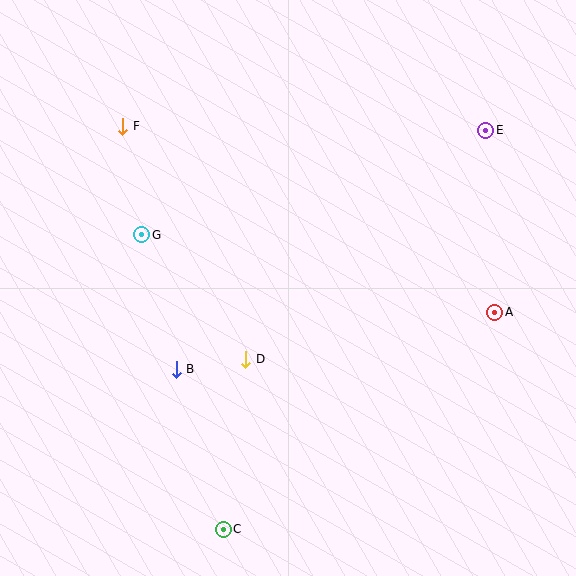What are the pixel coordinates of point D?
Point D is at (246, 360).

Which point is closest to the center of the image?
Point D at (246, 360) is closest to the center.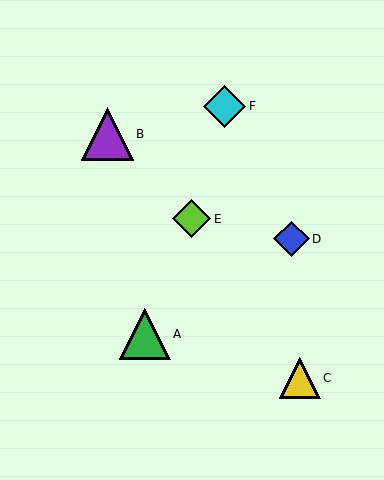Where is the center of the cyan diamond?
The center of the cyan diamond is at (224, 106).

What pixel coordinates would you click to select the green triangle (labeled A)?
Click at (145, 334) to select the green triangle A.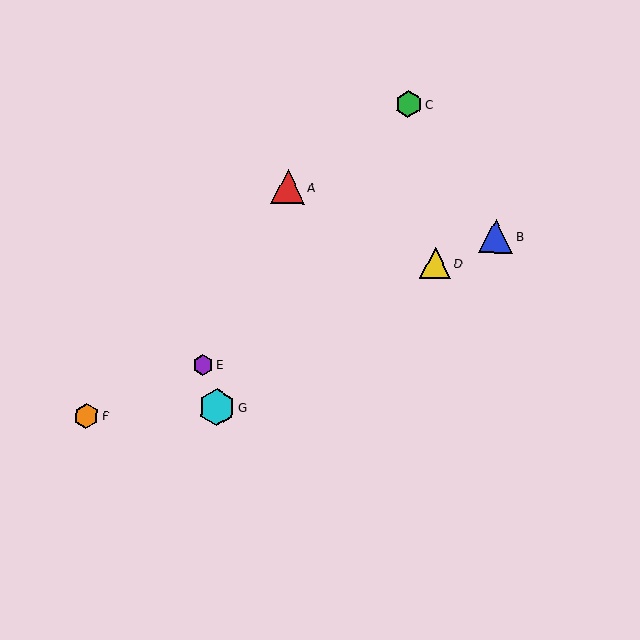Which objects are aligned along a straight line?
Objects B, D, E, F are aligned along a straight line.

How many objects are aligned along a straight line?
4 objects (B, D, E, F) are aligned along a straight line.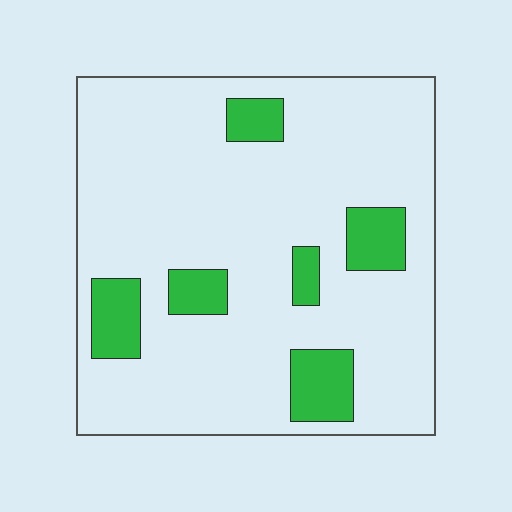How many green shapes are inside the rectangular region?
6.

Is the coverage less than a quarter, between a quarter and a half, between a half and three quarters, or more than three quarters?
Less than a quarter.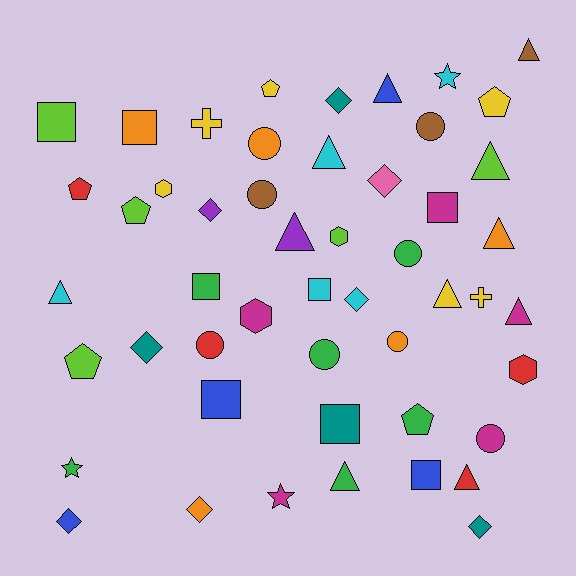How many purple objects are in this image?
There are 2 purple objects.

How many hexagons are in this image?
There are 4 hexagons.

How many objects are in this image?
There are 50 objects.